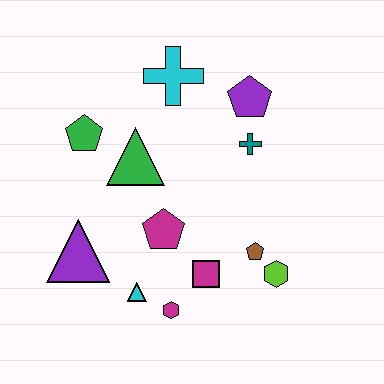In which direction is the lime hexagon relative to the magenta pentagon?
The lime hexagon is to the right of the magenta pentagon.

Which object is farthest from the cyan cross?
The magenta hexagon is farthest from the cyan cross.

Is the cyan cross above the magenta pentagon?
Yes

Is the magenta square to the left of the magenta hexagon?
No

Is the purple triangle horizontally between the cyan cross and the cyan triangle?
No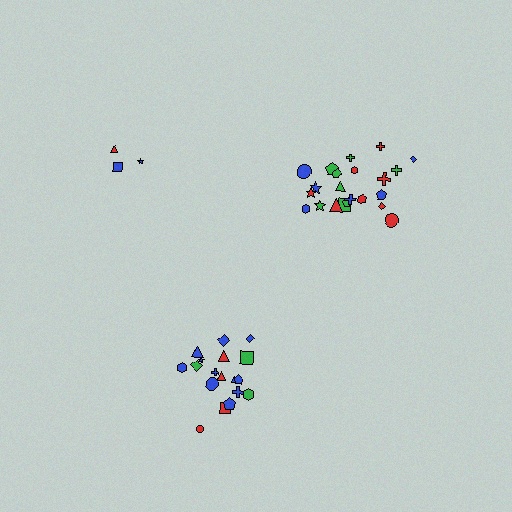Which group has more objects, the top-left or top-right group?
The top-right group.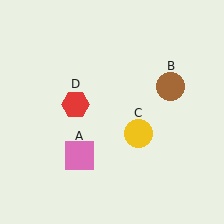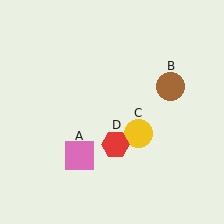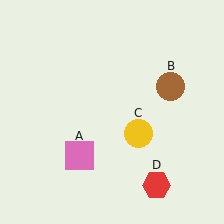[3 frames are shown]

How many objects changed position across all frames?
1 object changed position: red hexagon (object D).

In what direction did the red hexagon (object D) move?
The red hexagon (object D) moved down and to the right.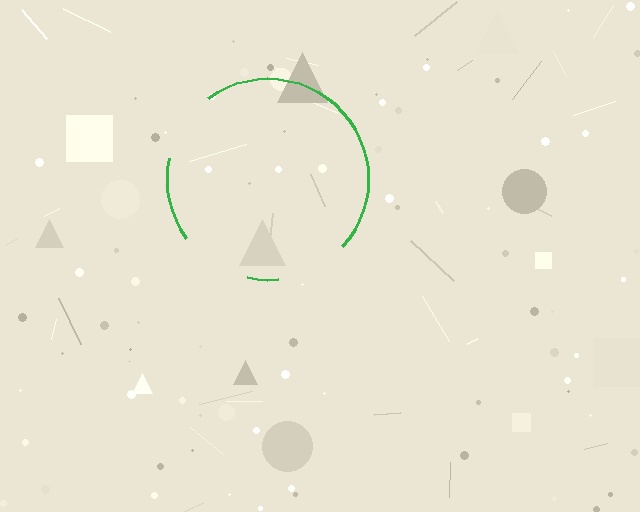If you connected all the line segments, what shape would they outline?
They would outline a circle.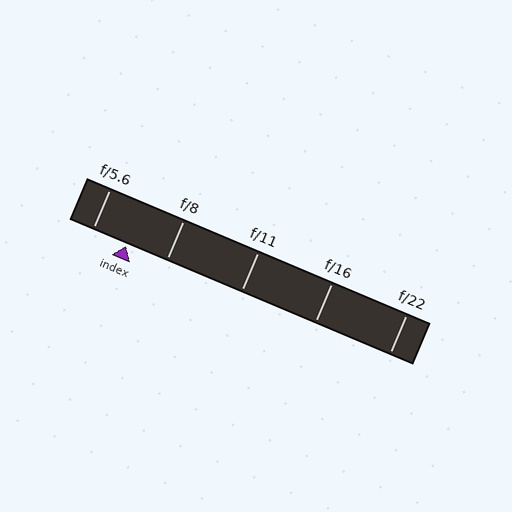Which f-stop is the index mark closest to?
The index mark is closest to f/5.6.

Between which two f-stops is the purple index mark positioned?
The index mark is between f/5.6 and f/8.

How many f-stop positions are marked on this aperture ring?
There are 5 f-stop positions marked.